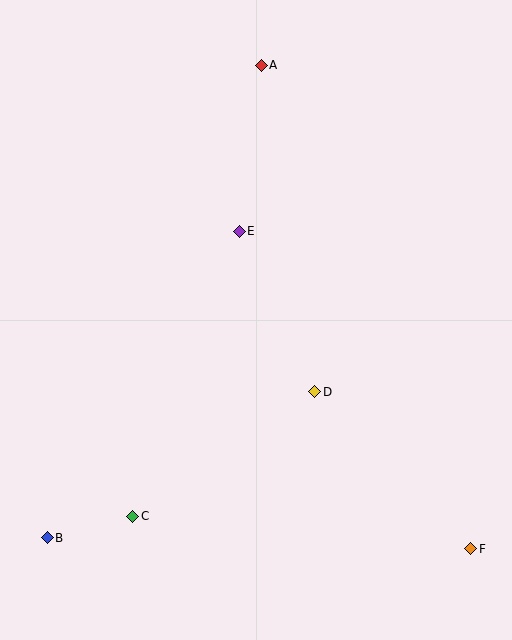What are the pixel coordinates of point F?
Point F is at (471, 549).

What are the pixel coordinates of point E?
Point E is at (239, 231).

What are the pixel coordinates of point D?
Point D is at (315, 392).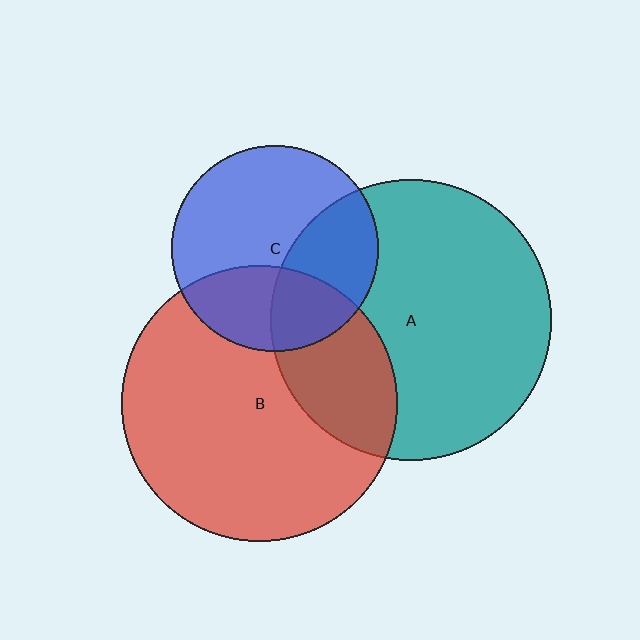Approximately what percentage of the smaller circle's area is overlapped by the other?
Approximately 35%.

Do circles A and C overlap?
Yes.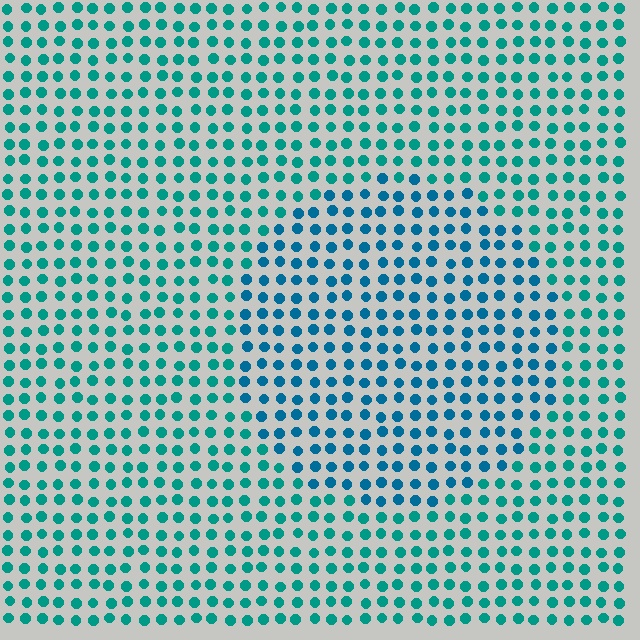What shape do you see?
I see a circle.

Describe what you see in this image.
The image is filled with small teal elements in a uniform arrangement. A circle-shaped region is visible where the elements are tinted to a slightly different hue, forming a subtle color boundary.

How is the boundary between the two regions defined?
The boundary is defined purely by a slight shift in hue (about 26 degrees). Spacing, size, and orientation are identical on both sides.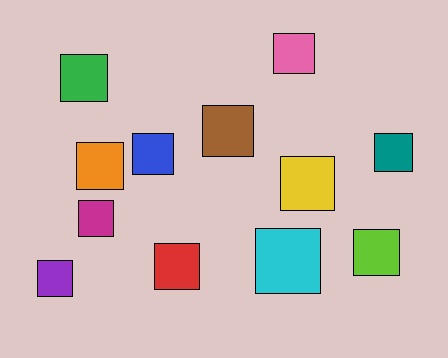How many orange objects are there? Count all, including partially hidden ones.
There is 1 orange object.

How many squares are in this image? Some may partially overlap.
There are 12 squares.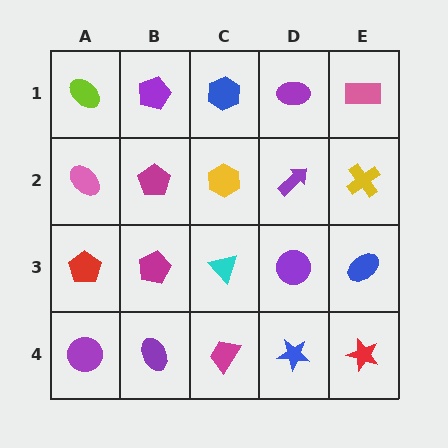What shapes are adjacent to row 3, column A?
A pink ellipse (row 2, column A), a purple circle (row 4, column A), a magenta pentagon (row 3, column B).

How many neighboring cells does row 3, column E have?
3.